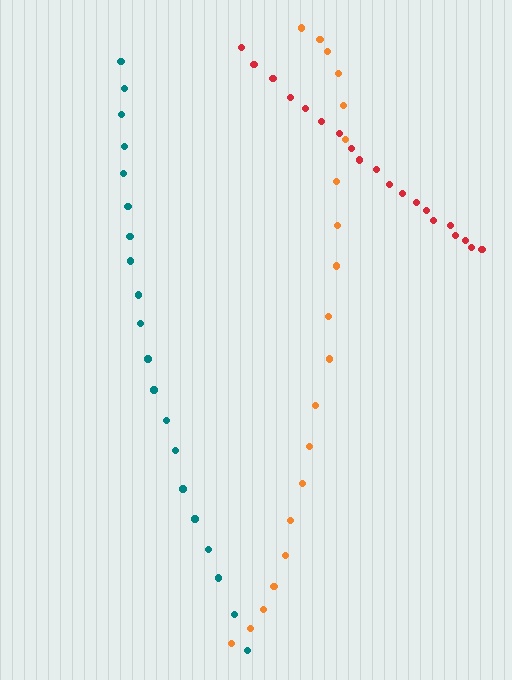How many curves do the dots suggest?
There are 3 distinct paths.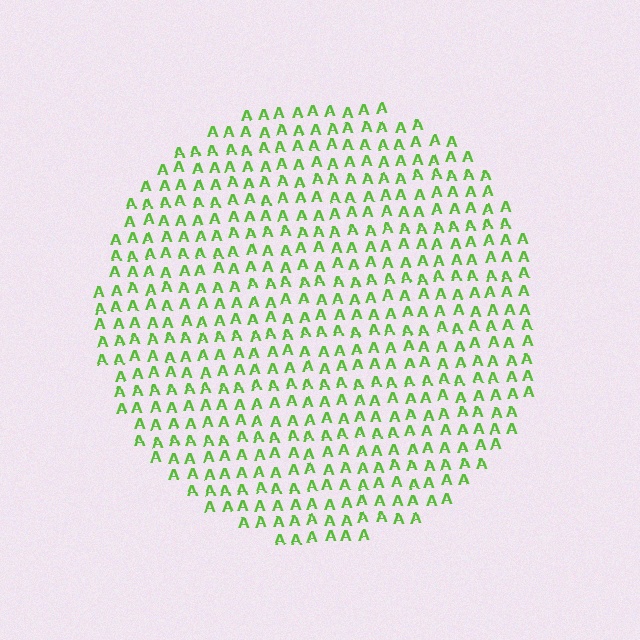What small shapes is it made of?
It is made of small letter A's.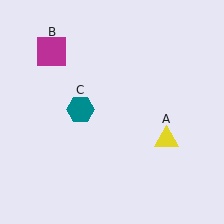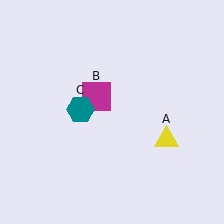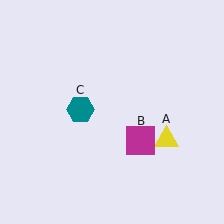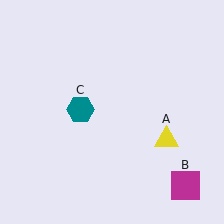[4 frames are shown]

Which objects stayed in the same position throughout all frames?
Yellow triangle (object A) and teal hexagon (object C) remained stationary.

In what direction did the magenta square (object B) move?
The magenta square (object B) moved down and to the right.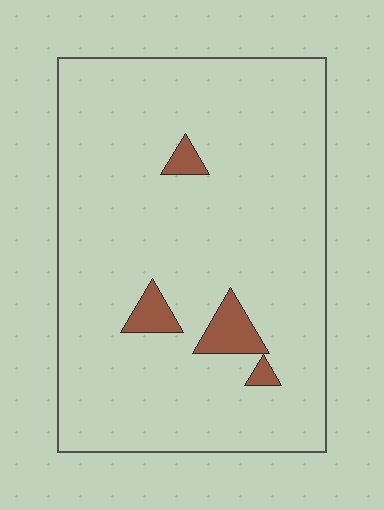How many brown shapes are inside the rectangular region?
4.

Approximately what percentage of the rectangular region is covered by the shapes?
Approximately 5%.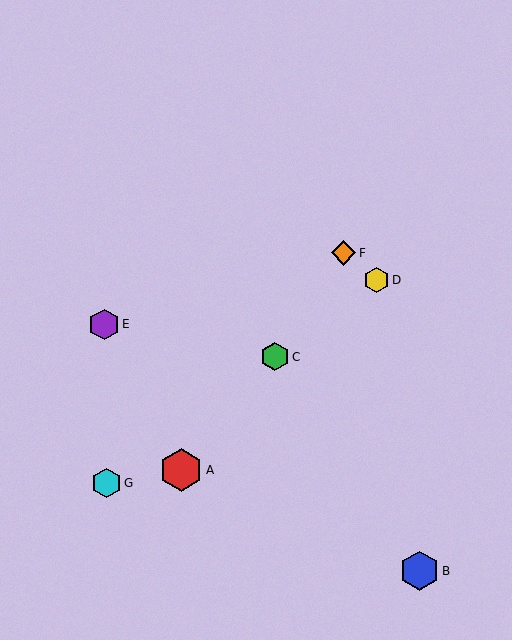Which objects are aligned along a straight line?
Objects C, D, G are aligned along a straight line.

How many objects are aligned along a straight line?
3 objects (C, D, G) are aligned along a straight line.